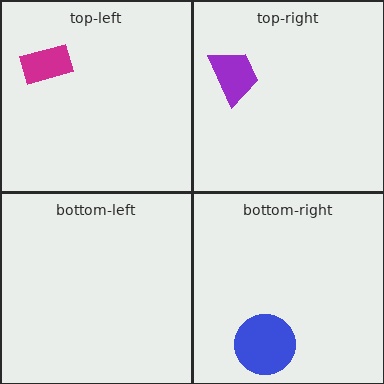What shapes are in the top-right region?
The purple trapezoid.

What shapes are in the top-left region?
The magenta rectangle.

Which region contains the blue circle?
The bottom-right region.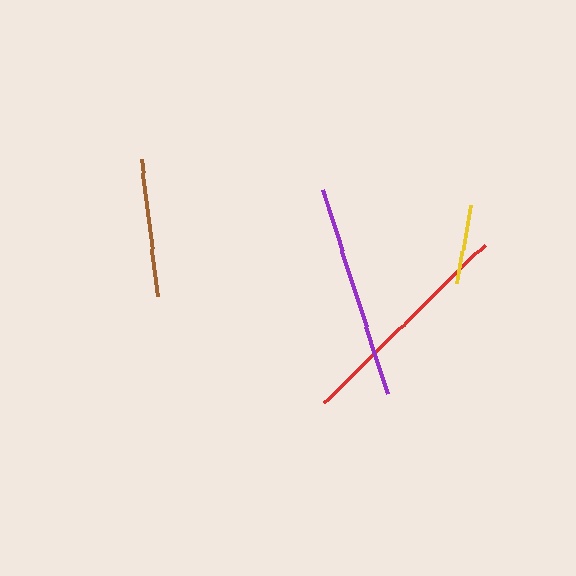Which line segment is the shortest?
The yellow line is the shortest at approximately 79 pixels.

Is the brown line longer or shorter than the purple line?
The purple line is longer than the brown line.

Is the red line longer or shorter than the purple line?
The red line is longer than the purple line.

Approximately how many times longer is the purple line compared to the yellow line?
The purple line is approximately 2.7 times the length of the yellow line.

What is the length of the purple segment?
The purple segment is approximately 214 pixels long.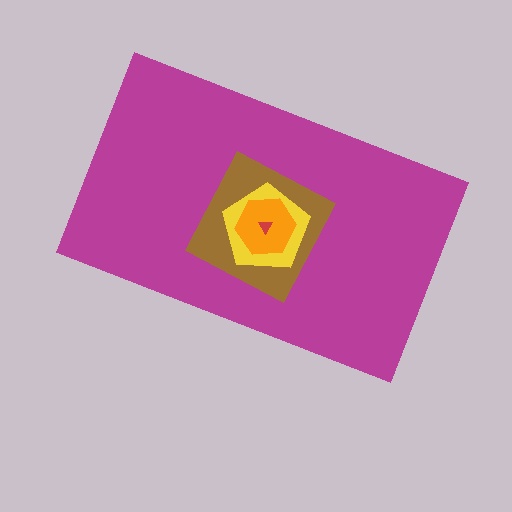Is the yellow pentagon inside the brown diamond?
Yes.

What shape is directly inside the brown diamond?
The yellow pentagon.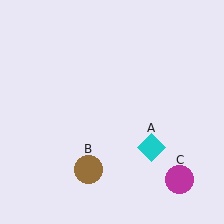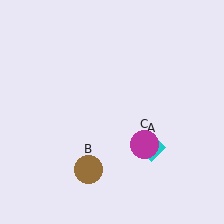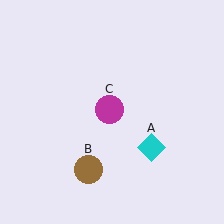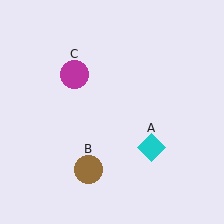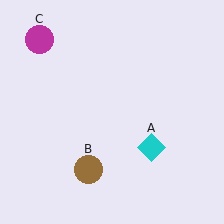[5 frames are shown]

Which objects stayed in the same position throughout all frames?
Cyan diamond (object A) and brown circle (object B) remained stationary.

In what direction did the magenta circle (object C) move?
The magenta circle (object C) moved up and to the left.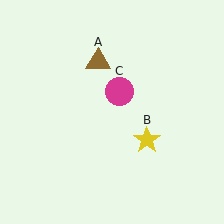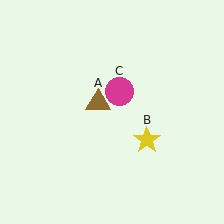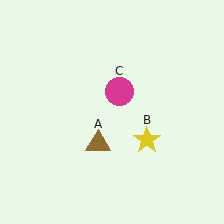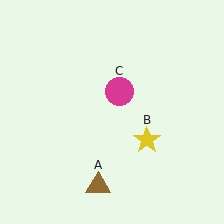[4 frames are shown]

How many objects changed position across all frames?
1 object changed position: brown triangle (object A).